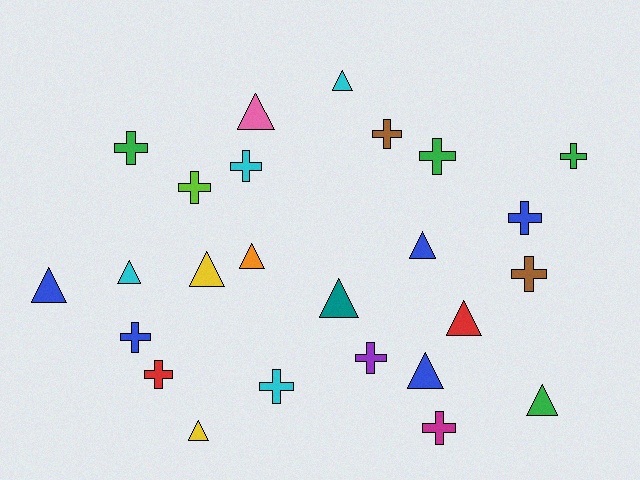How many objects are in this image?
There are 25 objects.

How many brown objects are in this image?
There are 2 brown objects.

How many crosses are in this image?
There are 13 crosses.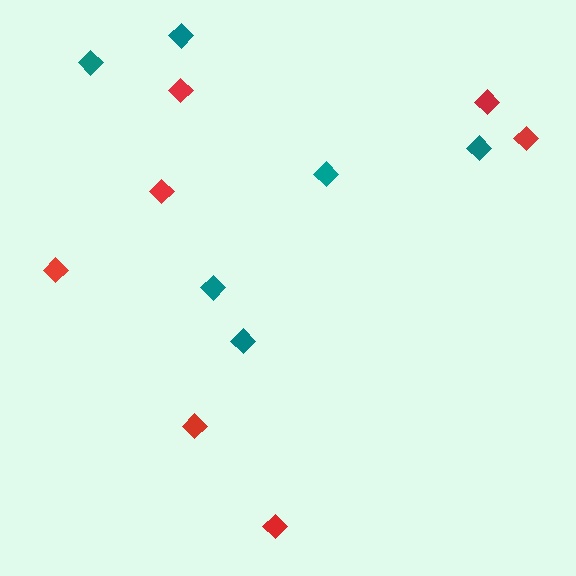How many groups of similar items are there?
There are 2 groups: one group of red diamonds (7) and one group of teal diamonds (6).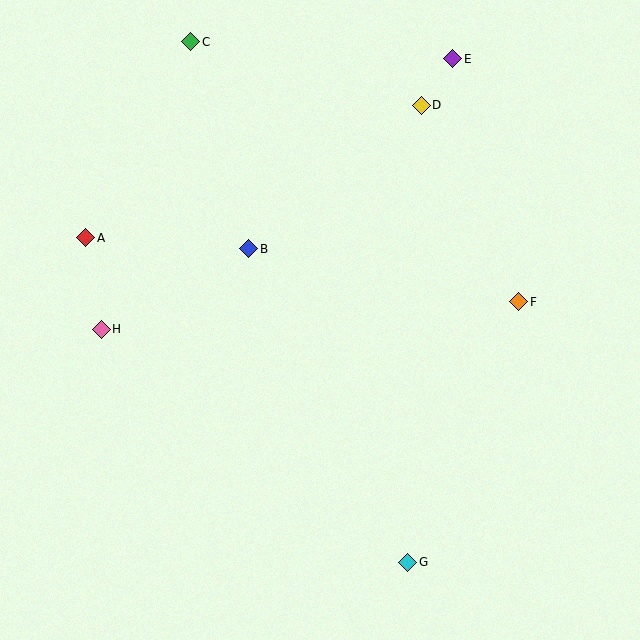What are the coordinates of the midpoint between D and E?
The midpoint between D and E is at (437, 82).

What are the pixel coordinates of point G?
Point G is at (408, 562).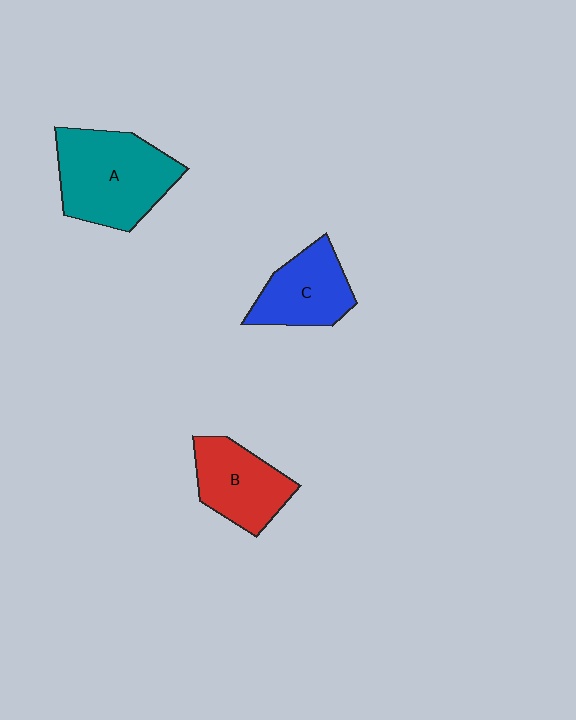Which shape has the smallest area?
Shape C (blue).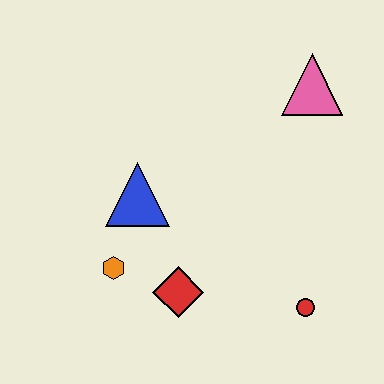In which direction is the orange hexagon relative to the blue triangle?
The orange hexagon is below the blue triangle.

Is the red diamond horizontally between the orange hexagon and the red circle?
Yes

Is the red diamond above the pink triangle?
No